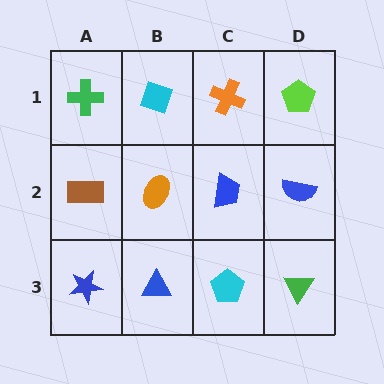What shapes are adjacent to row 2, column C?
An orange cross (row 1, column C), a cyan pentagon (row 3, column C), an orange ellipse (row 2, column B), a blue semicircle (row 2, column D).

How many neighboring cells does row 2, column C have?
4.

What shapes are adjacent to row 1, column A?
A brown rectangle (row 2, column A), a cyan diamond (row 1, column B).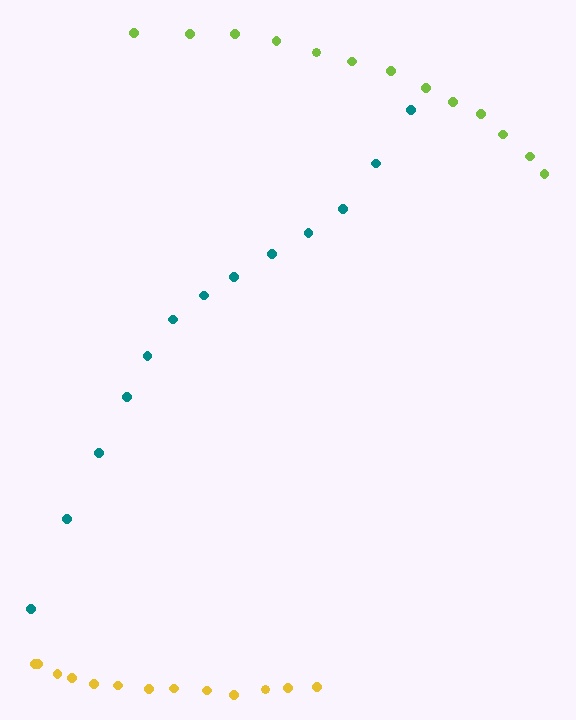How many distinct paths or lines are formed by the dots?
There are 3 distinct paths.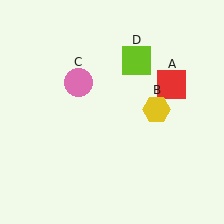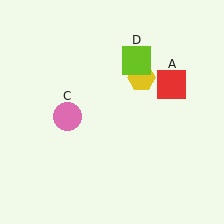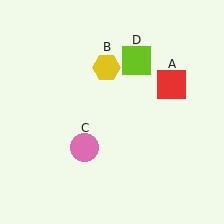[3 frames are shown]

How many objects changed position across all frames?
2 objects changed position: yellow hexagon (object B), pink circle (object C).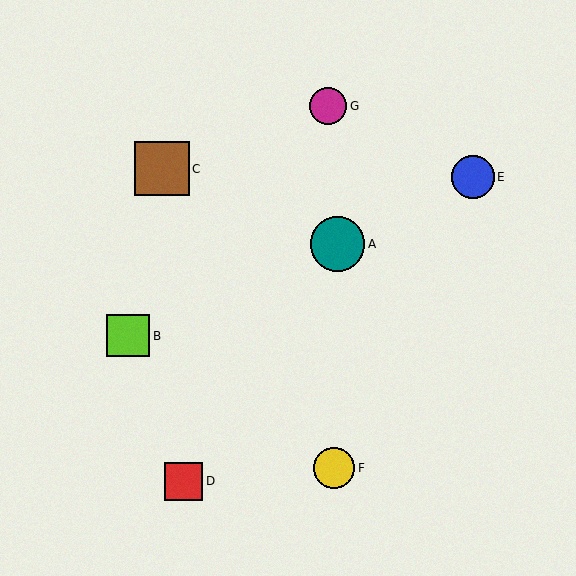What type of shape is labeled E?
Shape E is a blue circle.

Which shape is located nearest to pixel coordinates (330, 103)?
The magenta circle (labeled G) at (328, 106) is nearest to that location.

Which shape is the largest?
The brown square (labeled C) is the largest.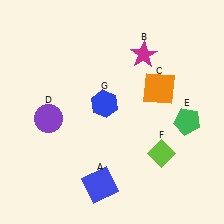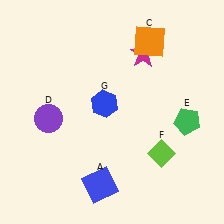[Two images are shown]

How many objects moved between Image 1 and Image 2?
1 object moved between the two images.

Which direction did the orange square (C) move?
The orange square (C) moved up.